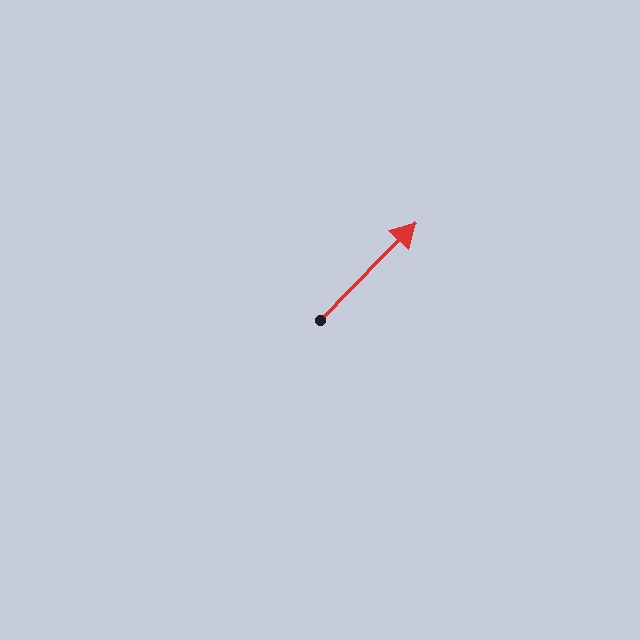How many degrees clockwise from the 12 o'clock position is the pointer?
Approximately 45 degrees.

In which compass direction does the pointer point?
Northeast.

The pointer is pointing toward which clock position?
Roughly 1 o'clock.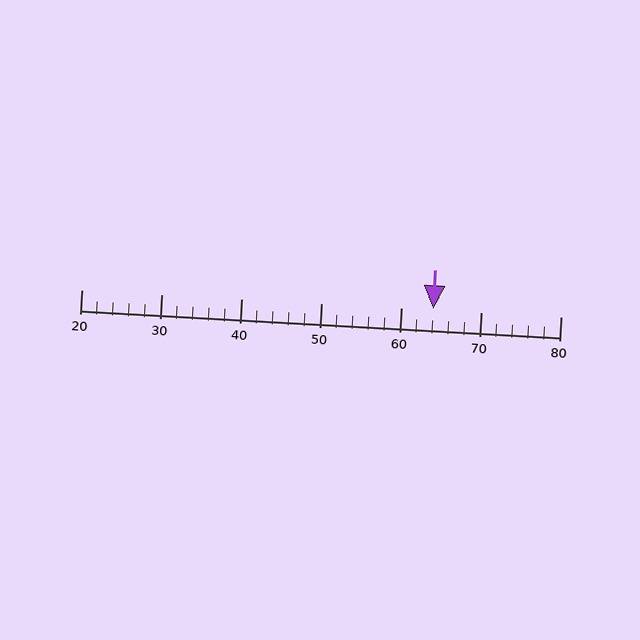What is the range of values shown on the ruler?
The ruler shows values from 20 to 80.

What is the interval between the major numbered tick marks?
The major tick marks are spaced 10 units apart.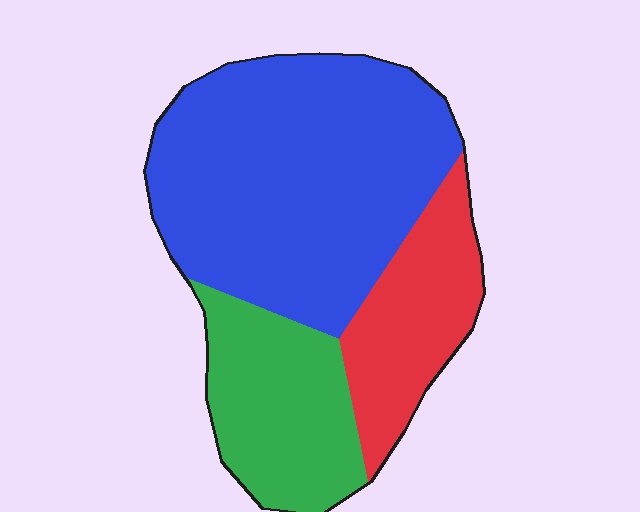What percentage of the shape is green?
Green covers 24% of the shape.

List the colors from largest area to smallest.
From largest to smallest: blue, green, red.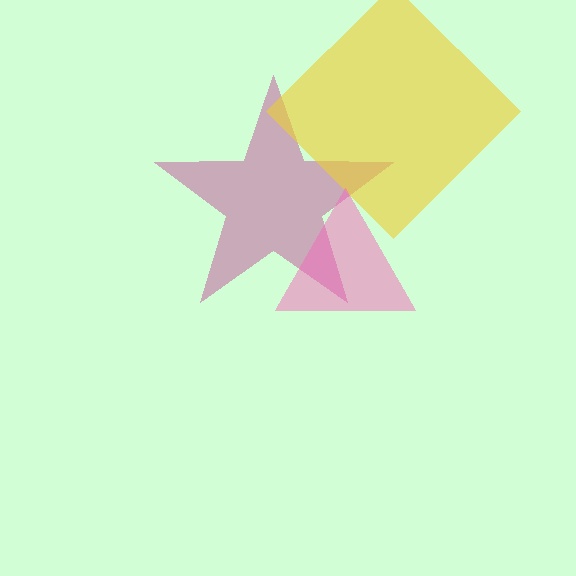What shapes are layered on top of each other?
The layered shapes are: a magenta star, a yellow diamond, a pink triangle.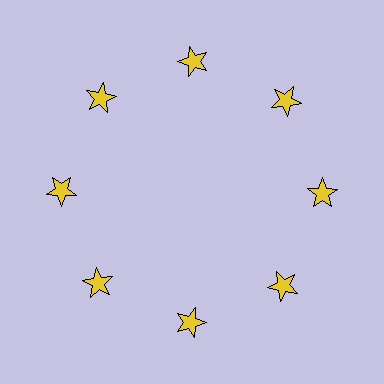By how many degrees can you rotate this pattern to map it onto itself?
The pattern maps onto itself every 45 degrees of rotation.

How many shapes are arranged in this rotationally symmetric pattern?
There are 8 shapes, arranged in 8 groups of 1.